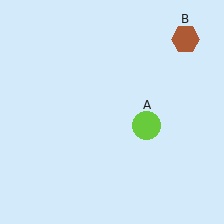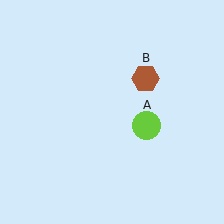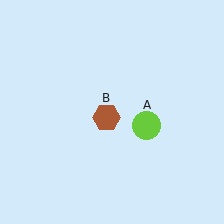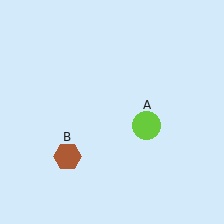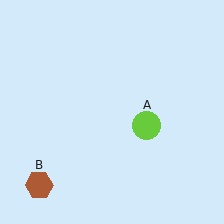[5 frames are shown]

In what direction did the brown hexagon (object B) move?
The brown hexagon (object B) moved down and to the left.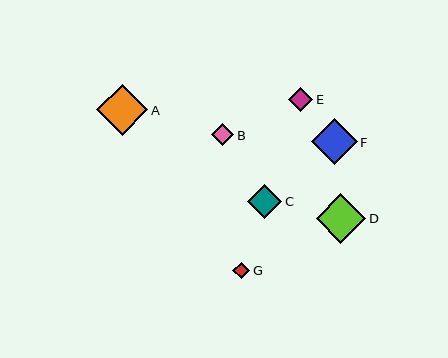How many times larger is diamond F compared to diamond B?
Diamond F is approximately 2.0 times the size of diamond B.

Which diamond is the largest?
Diamond A is the largest with a size of approximately 52 pixels.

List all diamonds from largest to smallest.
From largest to smallest: A, D, F, C, E, B, G.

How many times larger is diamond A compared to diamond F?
Diamond A is approximately 1.1 times the size of diamond F.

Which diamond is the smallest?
Diamond G is the smallest with a size of approximately 17 pixels.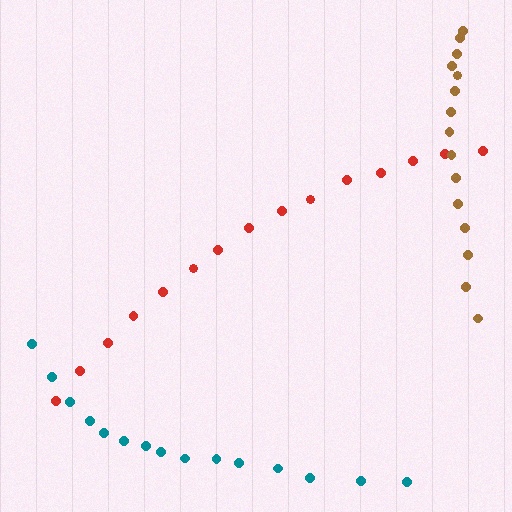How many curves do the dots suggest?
There are 3 distinct paths.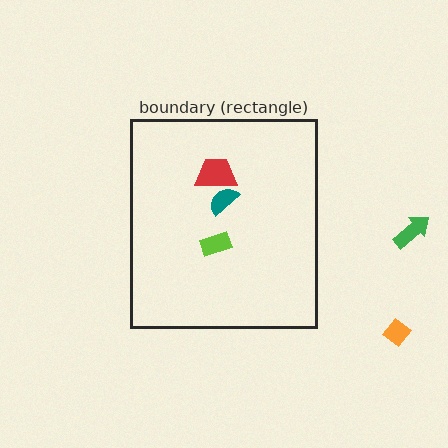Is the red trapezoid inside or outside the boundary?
Inside.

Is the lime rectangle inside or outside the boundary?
Inside.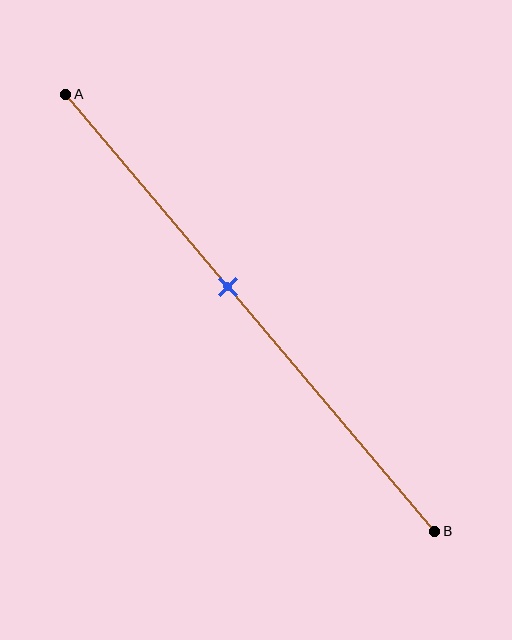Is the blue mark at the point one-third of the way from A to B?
No, the mark is at about 45% from A, not at the 33% one-third point.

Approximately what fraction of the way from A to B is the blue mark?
The blue mark is approximately 45% of the way from A to B.